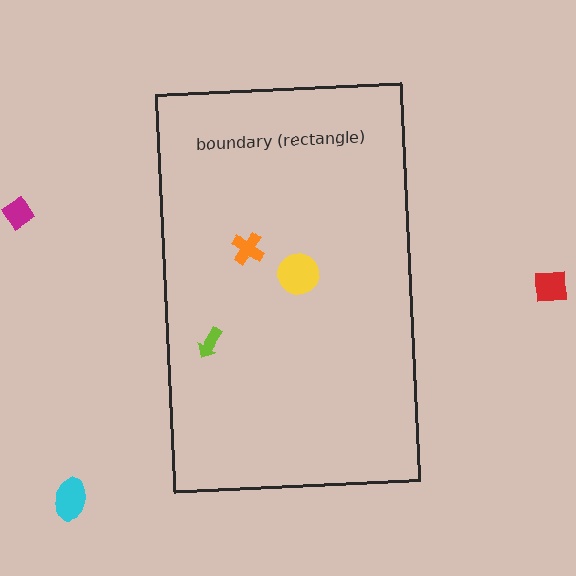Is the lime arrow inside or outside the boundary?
Inside.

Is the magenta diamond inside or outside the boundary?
Outside.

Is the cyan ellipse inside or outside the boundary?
Outside.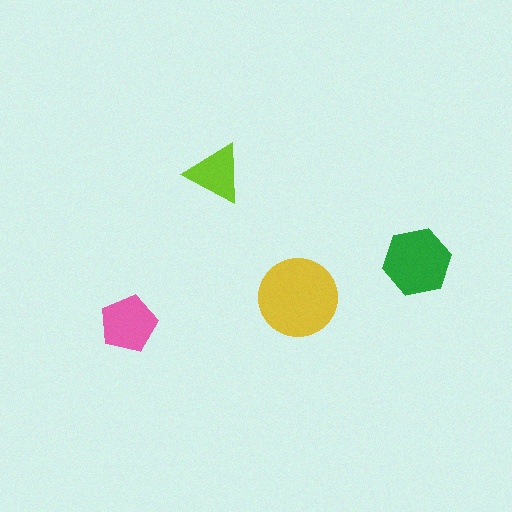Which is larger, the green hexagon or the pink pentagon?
The green hexagon.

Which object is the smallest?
The lime triangle.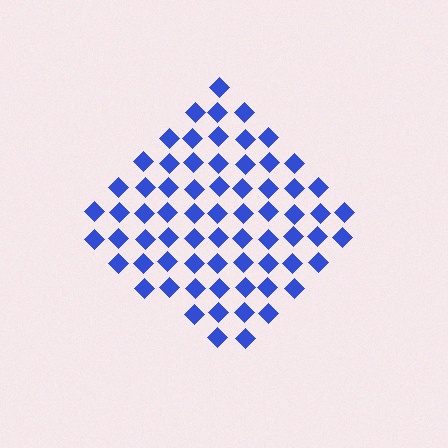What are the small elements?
The small elements are diamonds.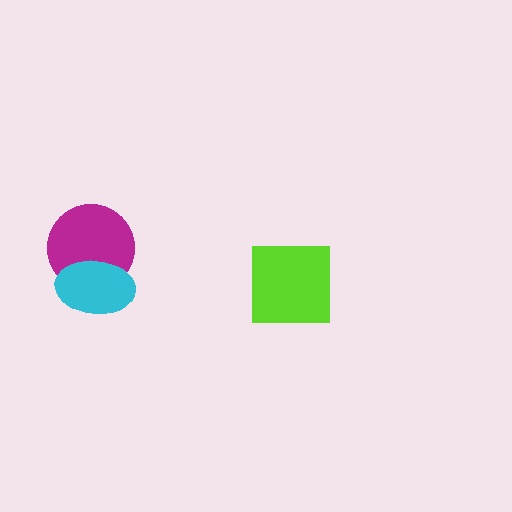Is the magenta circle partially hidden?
Yes, it is partially covered by another shape.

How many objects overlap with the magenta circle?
1 object overlaps with the magenta circle.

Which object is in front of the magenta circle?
The cyan ellipse is in front of the magenta circle.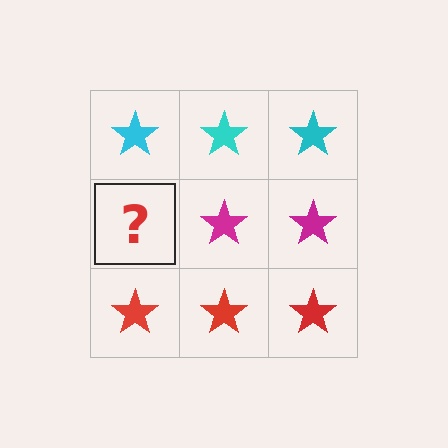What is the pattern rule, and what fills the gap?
The rule is that each row has a consistent color. The gap should be filled with a magenta star.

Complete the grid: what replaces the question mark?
The question mark should be replaced with a magenta star.